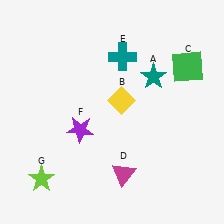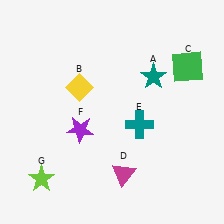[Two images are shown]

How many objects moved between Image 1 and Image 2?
2 objects moved between the two images.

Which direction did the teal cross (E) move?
The teal cross (E) moved down.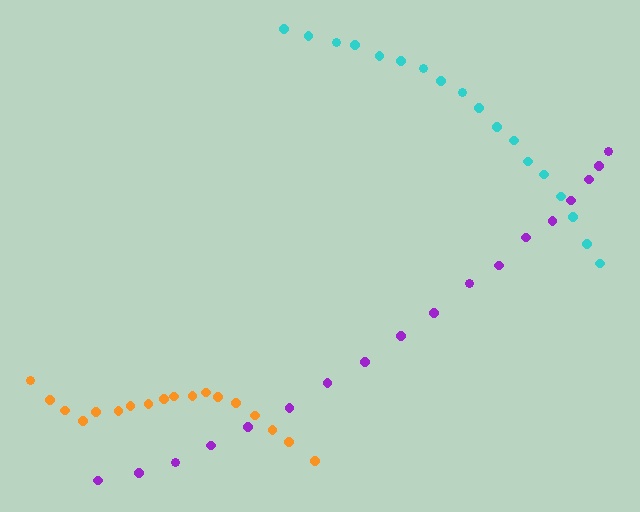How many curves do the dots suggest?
There are 3 distinct paths.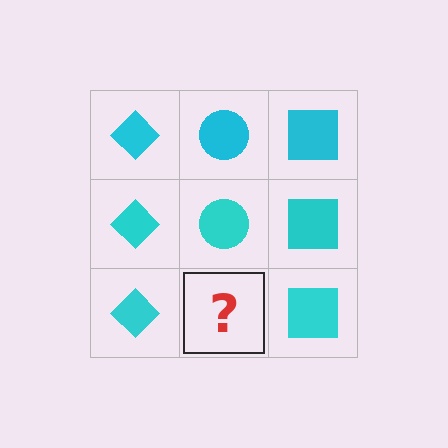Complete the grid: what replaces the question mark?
The question mark should be replaced with a cyan circle.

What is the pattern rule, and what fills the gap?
The rule is that each column has a consistent shape. The gap should be filled with a cyan circle.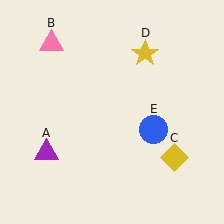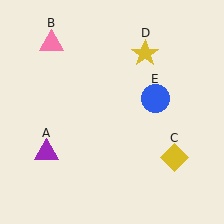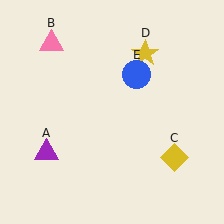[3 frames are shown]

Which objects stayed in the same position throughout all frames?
Purple triangle (object A) and pink triangle (object B) and yellow diamond (object C) and yellow star (object D) remained stationary.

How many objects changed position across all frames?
1 object changed position: blue circle (object E).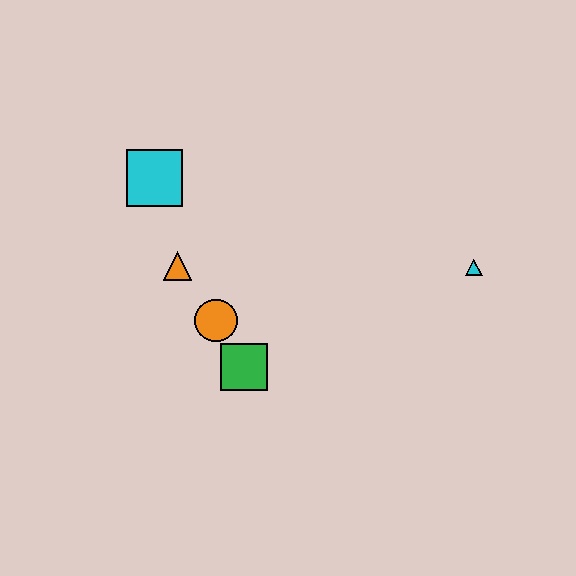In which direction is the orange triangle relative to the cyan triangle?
The orange triangle is to the left of the cyan triangle.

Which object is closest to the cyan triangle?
The green square is closest to the cyan triangle.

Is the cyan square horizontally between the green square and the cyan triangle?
No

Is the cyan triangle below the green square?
No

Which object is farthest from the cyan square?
The cyan triangle is farthest from the cyan square.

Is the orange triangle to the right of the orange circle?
No